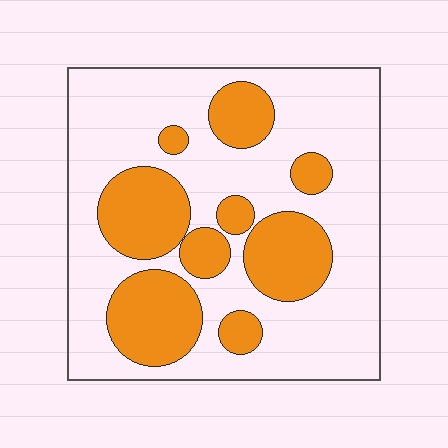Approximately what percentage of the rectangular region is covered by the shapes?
Approximately 30%.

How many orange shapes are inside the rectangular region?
9.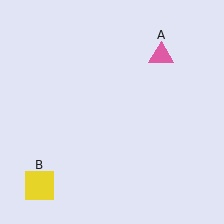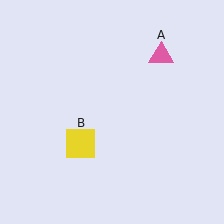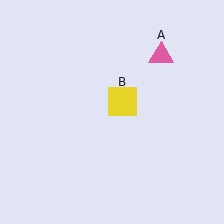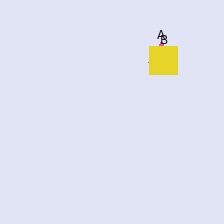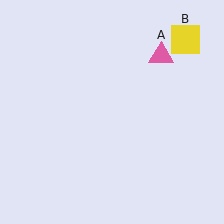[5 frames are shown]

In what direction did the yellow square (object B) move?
The yellow square (object B) moved up and to the right.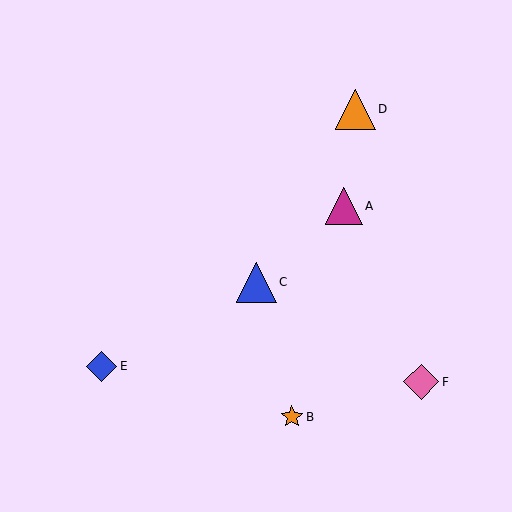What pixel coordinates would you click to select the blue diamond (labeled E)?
Click at (102, 366) to select the blue diamond E.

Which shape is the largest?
The orange triangle (labeled D) is the largest.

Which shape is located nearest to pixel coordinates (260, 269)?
The blue triangle (labeled C) at (256, 282) is nearest to that location.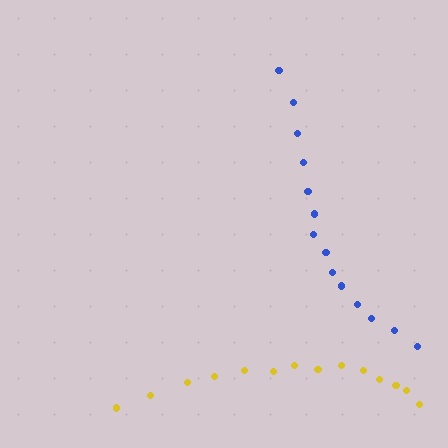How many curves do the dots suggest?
There are 2 distinct paths.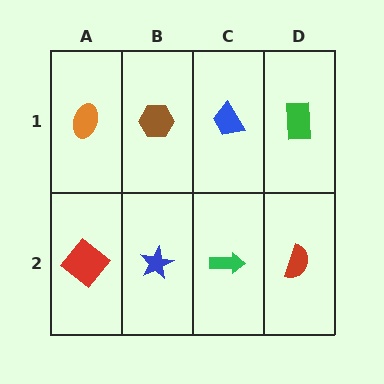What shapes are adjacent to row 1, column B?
A blue star (row 2, column B), an orange ellipse (row 1, column A), a blue trapezoid (row 1, column C).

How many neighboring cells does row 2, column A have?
2.